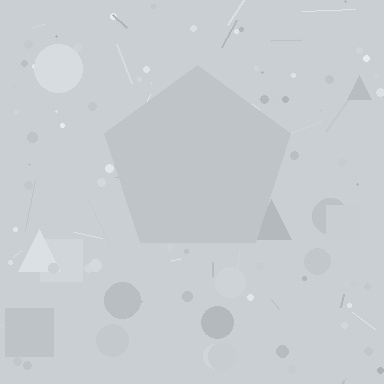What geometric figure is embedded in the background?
A pentagon is embedded in the background.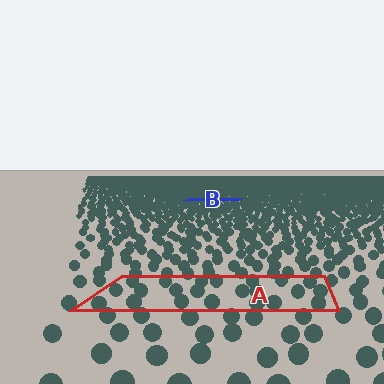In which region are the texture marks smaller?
The texture marks are smaller in region B, because it is farther away.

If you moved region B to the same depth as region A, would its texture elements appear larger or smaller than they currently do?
They would appear larger. At a closer depth, the same texture elements are projected at a bigger on-screen size.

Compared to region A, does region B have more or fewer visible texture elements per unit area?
Region B has more texture elements per unit area — they are packed more densely because it is farther away.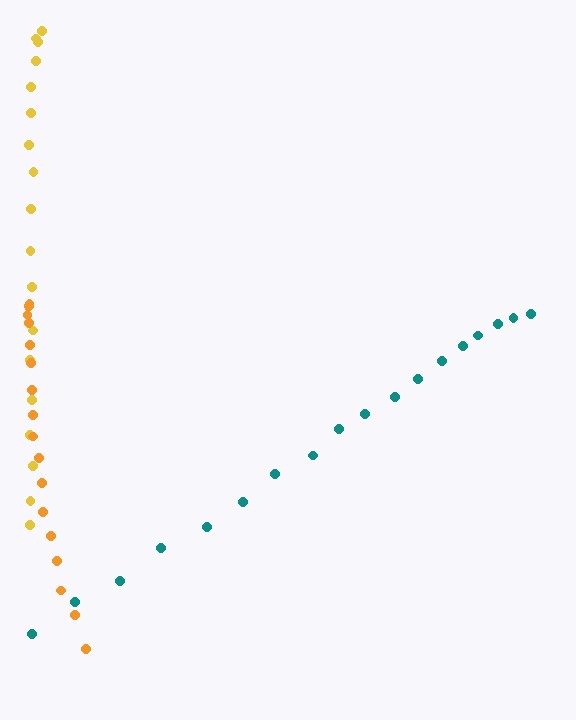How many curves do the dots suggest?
There are 3 distinct paths.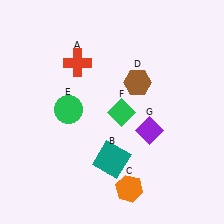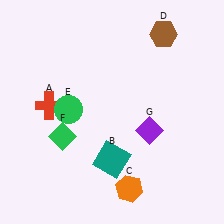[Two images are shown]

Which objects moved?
The objects that moved are: the red cross (A), the brown hexagon (D), the green diamond (F).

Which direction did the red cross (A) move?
The red cross (A) moved down.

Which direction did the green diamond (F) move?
The green diamond (F) moved left.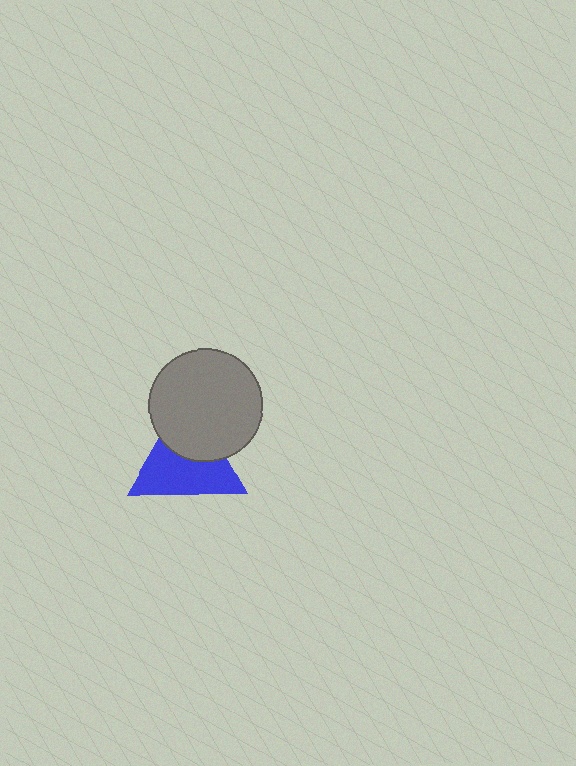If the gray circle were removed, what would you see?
You would see the complete blue triangle.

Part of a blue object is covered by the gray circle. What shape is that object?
It is a triangle.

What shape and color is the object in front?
The object in front is a gray circle.